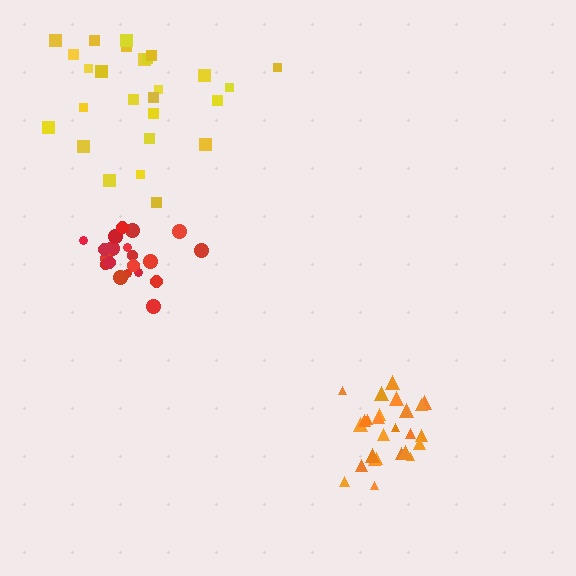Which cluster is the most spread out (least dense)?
Yellow.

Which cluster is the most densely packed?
Orange.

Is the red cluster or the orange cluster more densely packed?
Orange.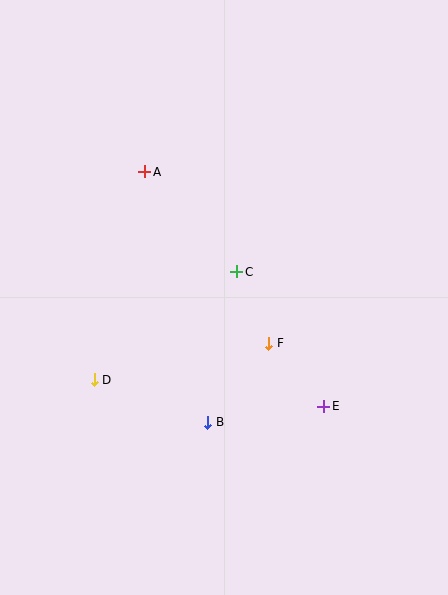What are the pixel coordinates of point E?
Point E is at (324, 406).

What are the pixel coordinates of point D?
Point D is at (94, 380).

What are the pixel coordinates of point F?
Point F is at (269, 343).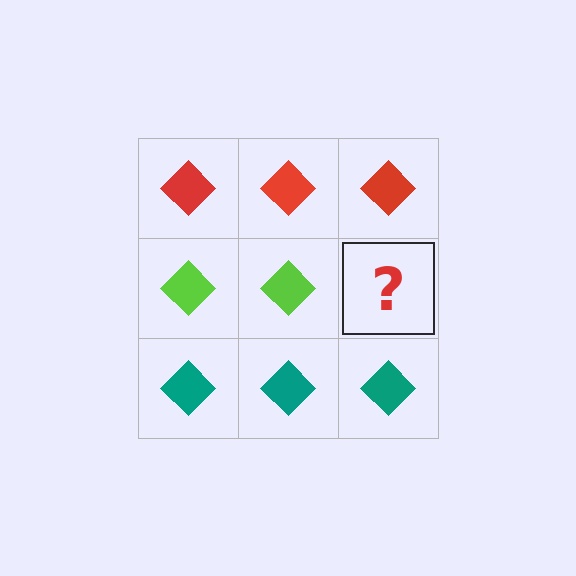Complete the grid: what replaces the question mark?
The question mark should be replaced with a lime diamond.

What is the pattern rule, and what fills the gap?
The rule is that each row has a consistent color. The gap should be filled with a lime diamond.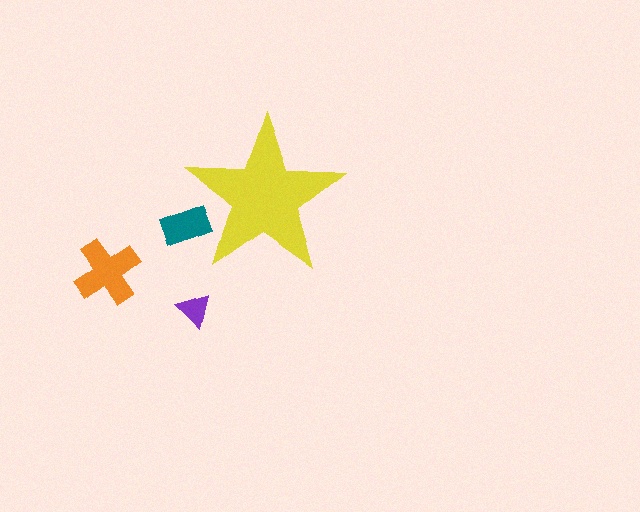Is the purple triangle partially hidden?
No, the purple triangle is fully visible.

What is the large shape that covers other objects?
A yellow star.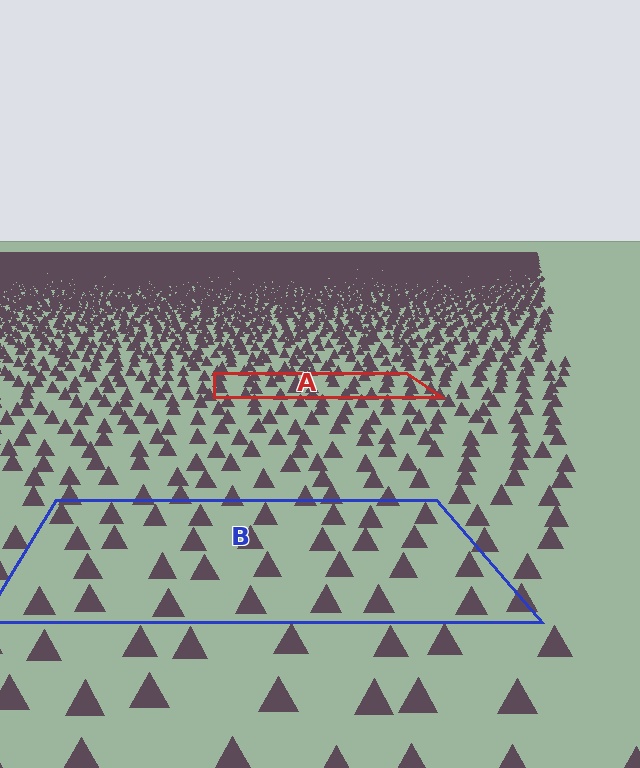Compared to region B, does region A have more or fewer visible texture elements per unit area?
Region A has more texture elements per unit area — they are packed more densely because it is farther away.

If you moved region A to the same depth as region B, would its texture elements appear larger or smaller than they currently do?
They would appear larger. At a closer depth, the same texture elements are projected at a bigger on-screen size.